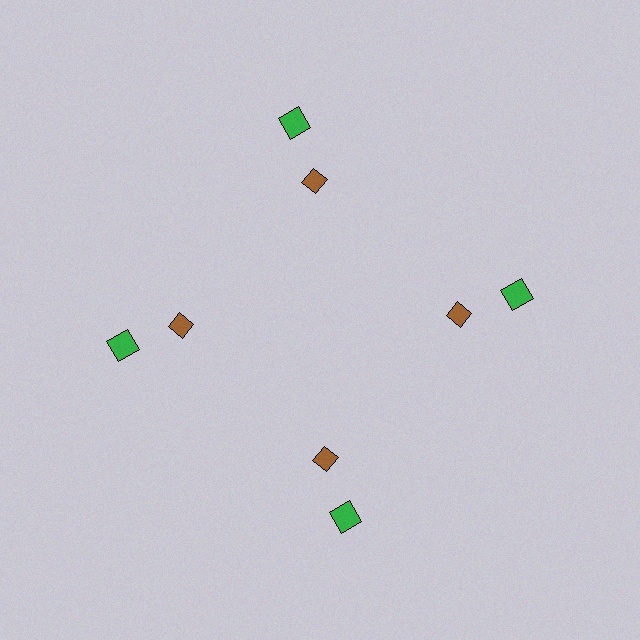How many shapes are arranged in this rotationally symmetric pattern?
There are 8 shapes, arranged in 4 groups of 2.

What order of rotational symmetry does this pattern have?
This pattern has 4-fold rotational symmetry.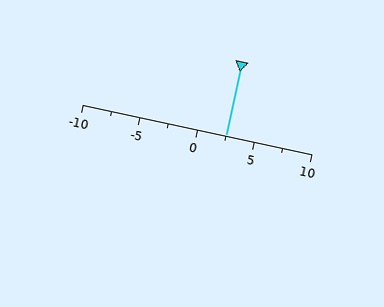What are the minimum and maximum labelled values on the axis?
The axis runs from -10 to 10.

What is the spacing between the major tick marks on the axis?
The major ticks are spaced 5 apart.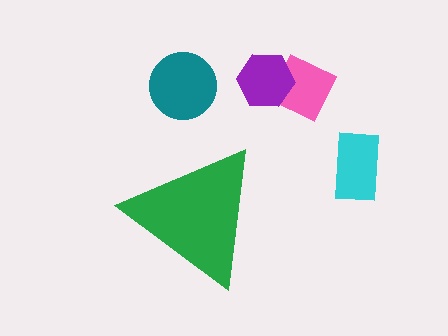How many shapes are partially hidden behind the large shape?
0 shapes are partially hidden.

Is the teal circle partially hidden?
No, the teal circle is fully visible.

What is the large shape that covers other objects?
A green triangle.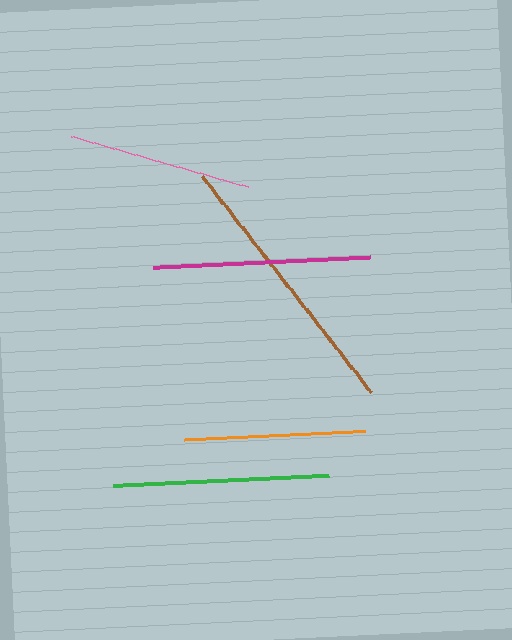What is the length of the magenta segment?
The magenta segment is approximately 217 pixels long.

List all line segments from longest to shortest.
From longest to shortest: brown, magenta, green, pink, orange.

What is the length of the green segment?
The green segment is approximately 216 pixels long.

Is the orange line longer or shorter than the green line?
The green line is longer than the orange line.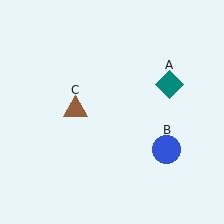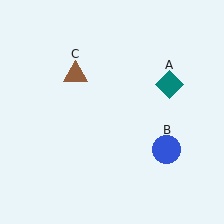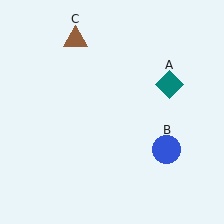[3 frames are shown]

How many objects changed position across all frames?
1 object changed position: brown triangle (object C).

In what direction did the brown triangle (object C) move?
The brown triangle (object C) moved up.